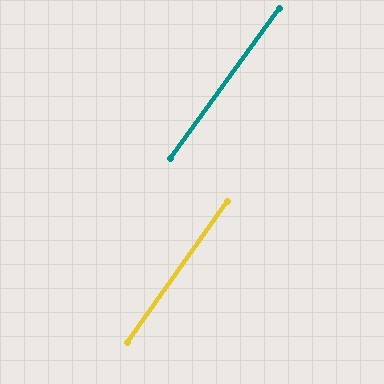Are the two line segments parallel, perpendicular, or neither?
Parallel — their directions differ by only 0.5°.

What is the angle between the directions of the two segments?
Approximately 1 degree.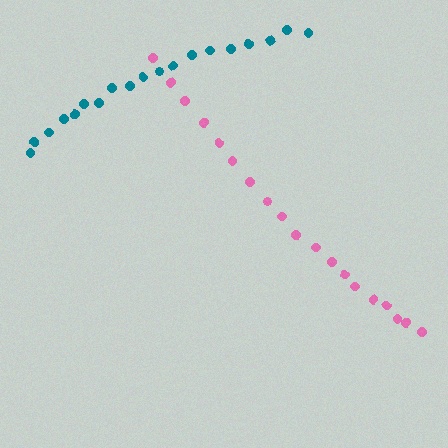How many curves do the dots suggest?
There are 2 distinct paths.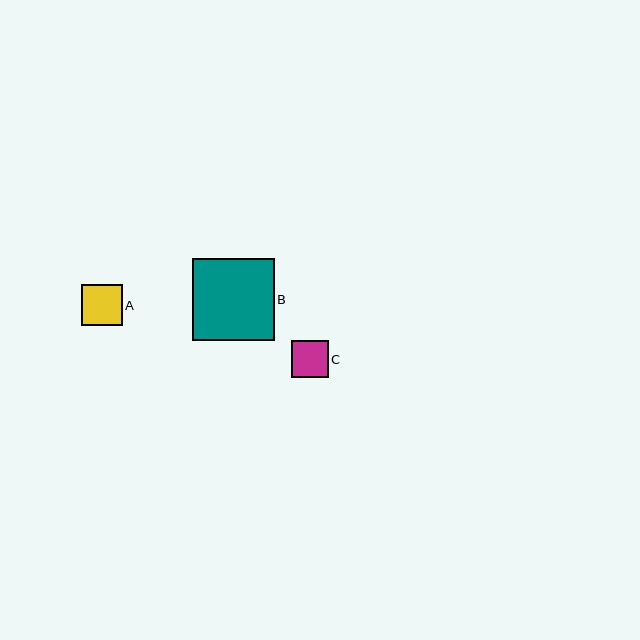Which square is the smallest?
Square C is the smallest with a size of approximately 36 pixels.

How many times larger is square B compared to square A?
Square B is approximately 2.0 times the size of square A.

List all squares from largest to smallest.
From largest to smallest: B, A, C.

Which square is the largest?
Square B is the largest with a size of approximately 82 pixels.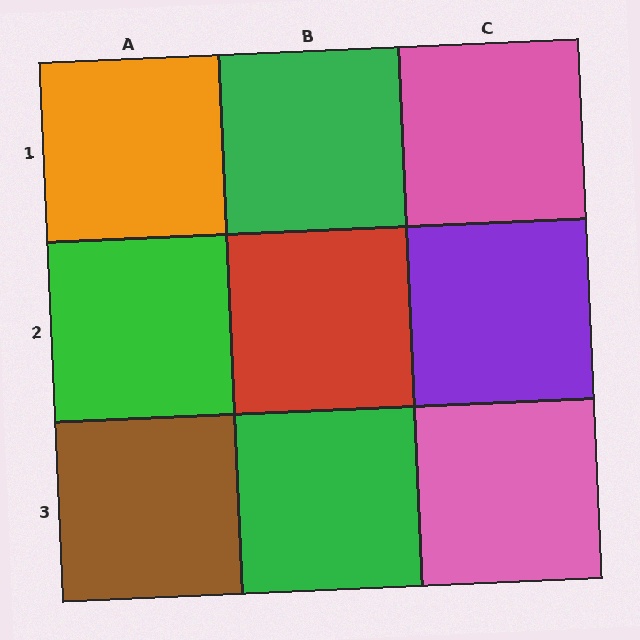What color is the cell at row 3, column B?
Green.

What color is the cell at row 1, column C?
Pink.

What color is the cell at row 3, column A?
Brown.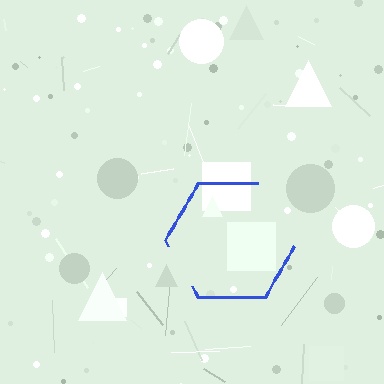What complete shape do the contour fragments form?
The contour fragments form a hexagon.